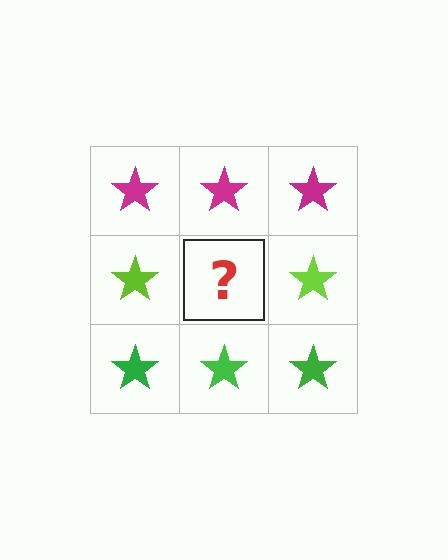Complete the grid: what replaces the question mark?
The question mark should be replaced with a lime star.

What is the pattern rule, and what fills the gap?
The rule is that each row has a consistent color. The gap should be filled with a lime star.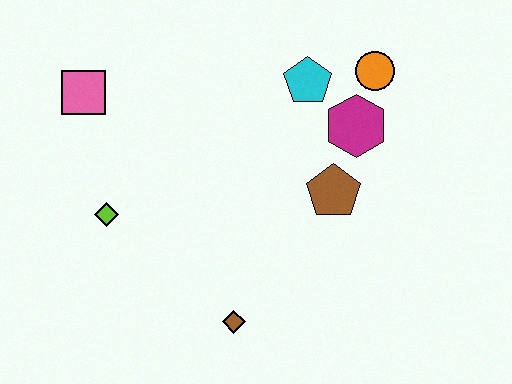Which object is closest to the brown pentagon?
The magenta hexagon is closest to the brown pentagon.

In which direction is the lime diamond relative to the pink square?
The lime diamond is below the pink square.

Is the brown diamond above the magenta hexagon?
No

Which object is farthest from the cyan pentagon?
The brown diamond is farthest from the cyan pentagon.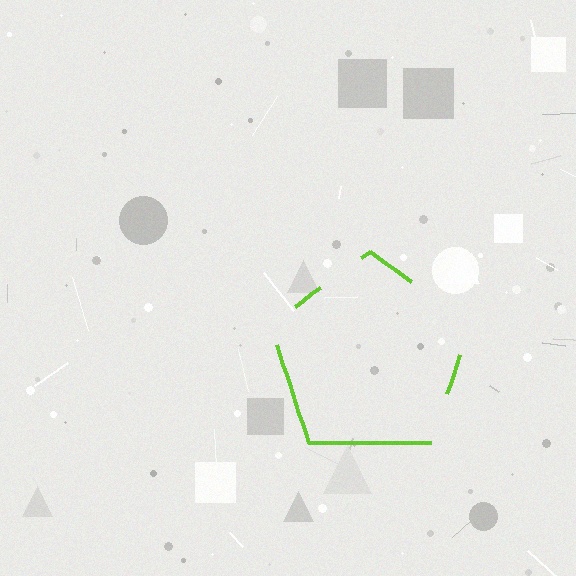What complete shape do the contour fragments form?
The contour fragments form a pentagon.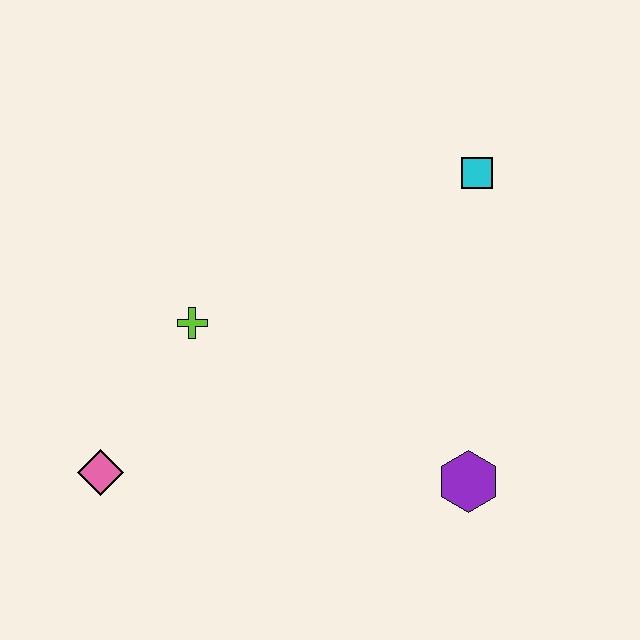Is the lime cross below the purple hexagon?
No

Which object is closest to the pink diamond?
The lime cross is closest to the pink diamond.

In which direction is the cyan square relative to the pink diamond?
The cyan square is to the right of the pink diamond.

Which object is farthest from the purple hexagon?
The pink diamond is farthest from the purple hexagon.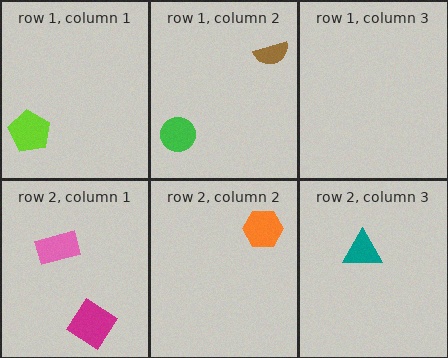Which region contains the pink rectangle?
The row 2, column 1 region.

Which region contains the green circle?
The row 1, column 2 region.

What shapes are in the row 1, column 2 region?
The brown semicircle, the green circle.